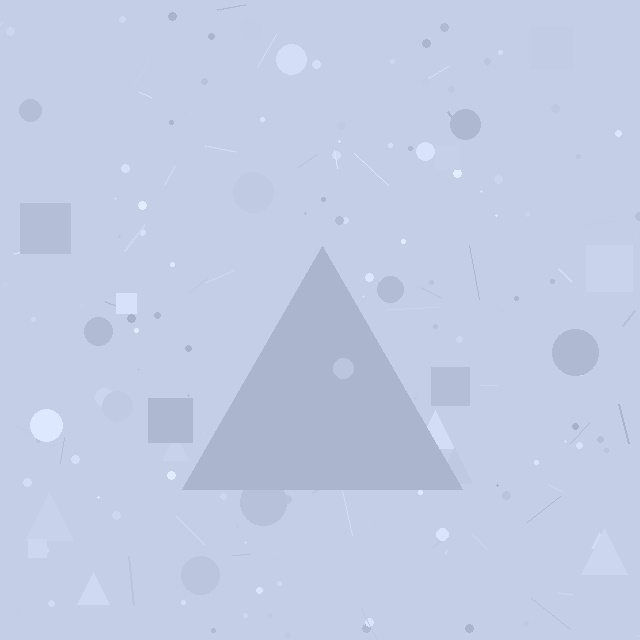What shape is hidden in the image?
A triangle is hidden in the image.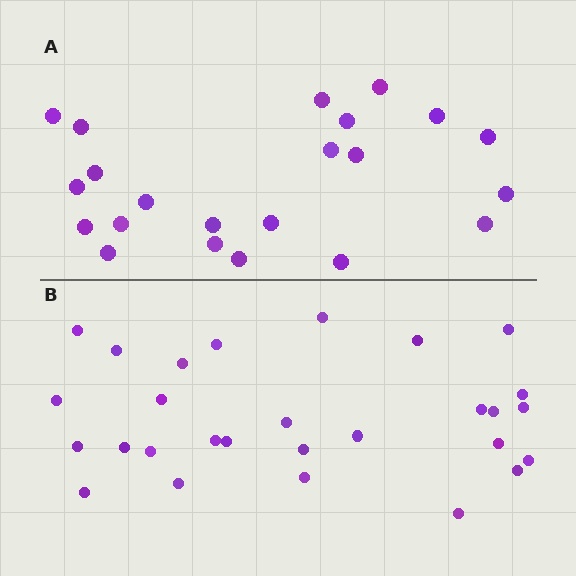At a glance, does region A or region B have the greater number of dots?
Region B (the bottom region) has more dots.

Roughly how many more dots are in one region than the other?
Region B has about 6 more dots than region A.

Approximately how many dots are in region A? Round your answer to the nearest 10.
About 20 dots. (The exact count is 22, which rounds to 20.)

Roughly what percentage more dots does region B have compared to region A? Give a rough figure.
About 25% more.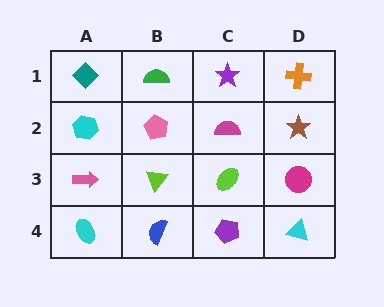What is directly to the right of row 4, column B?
A purple pentagon.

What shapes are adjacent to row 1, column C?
A magenta semicircle (row 2, column C), a green semicircle (row 1, column B), an orange cross (row 1, column D).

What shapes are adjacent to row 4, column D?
A magenta circle (row 3, column D), a purple pentagon (row 4, column C).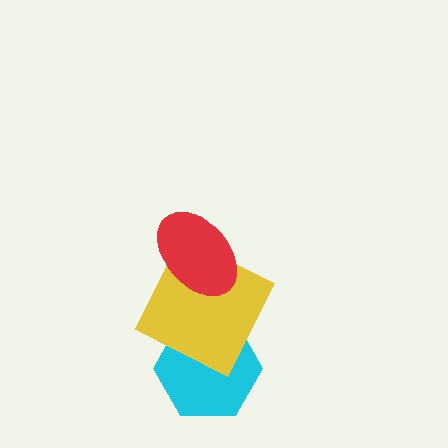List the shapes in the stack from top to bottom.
From top to bottom: the red ellipse, the yellow square, the cyan hexagon.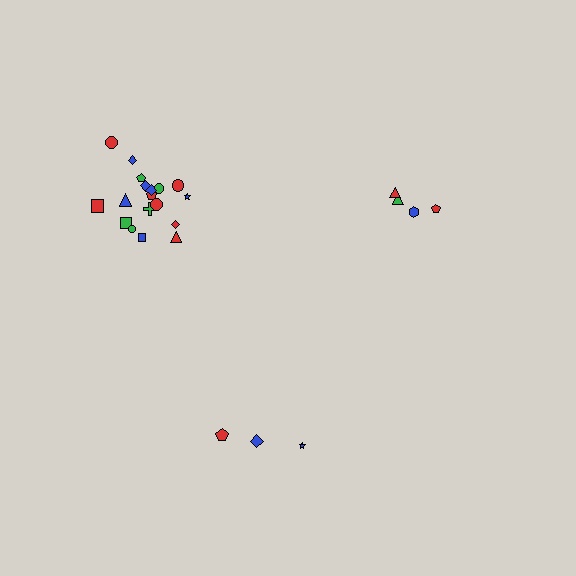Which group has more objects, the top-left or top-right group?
The top-left group.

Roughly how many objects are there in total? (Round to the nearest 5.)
Roughly 25 objects in total.